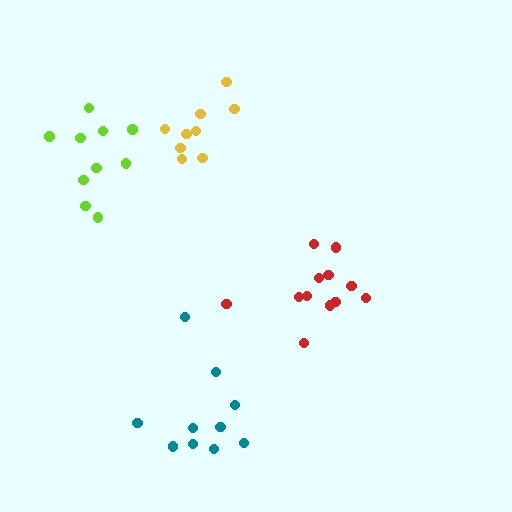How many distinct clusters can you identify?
There are 4 distinct clusters.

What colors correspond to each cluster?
The clusters are colored: yellow, lime, teal, red.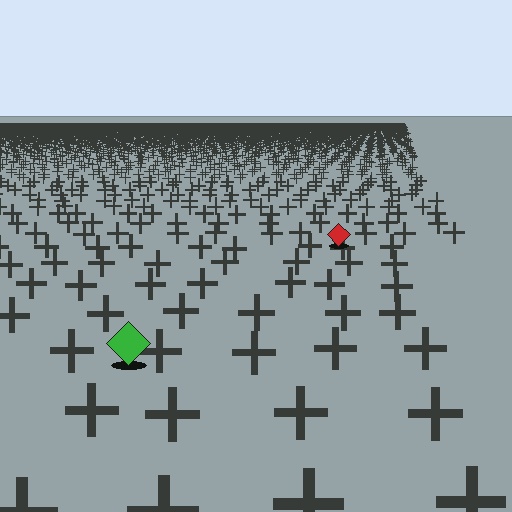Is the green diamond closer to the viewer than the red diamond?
Yes. The green diamond is closer — you can tell from the texture gradient: the ground texture is coarser near it.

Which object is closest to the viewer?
The green diamond is closest. The texture marks near it are larger and more spread out.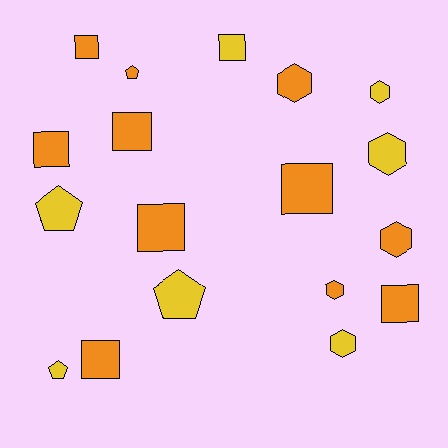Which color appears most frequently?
Orange, with 11 objects.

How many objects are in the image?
There are 18 objects.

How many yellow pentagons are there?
There are 3 yellow pentagons.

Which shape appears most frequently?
Square, with 8 objects.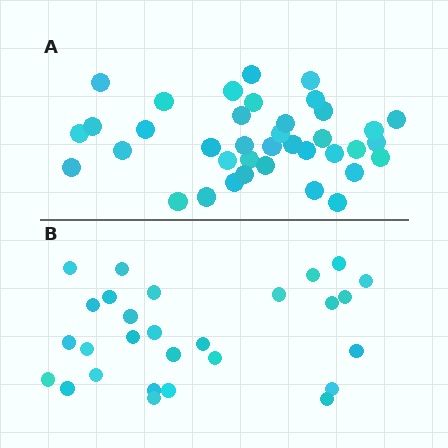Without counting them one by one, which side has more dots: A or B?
Region A (the top region) has more dots.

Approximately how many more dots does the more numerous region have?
Region A has roughly 10 or so more dots than region B.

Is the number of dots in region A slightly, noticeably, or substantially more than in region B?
Region A has noticeably more, but not dramatically so. The ratio is roughly 1.4 to 1.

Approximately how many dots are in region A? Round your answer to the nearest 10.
About 40 dots. (The exact count is 38, which rounds to 40.)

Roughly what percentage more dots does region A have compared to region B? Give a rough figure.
About 35% more.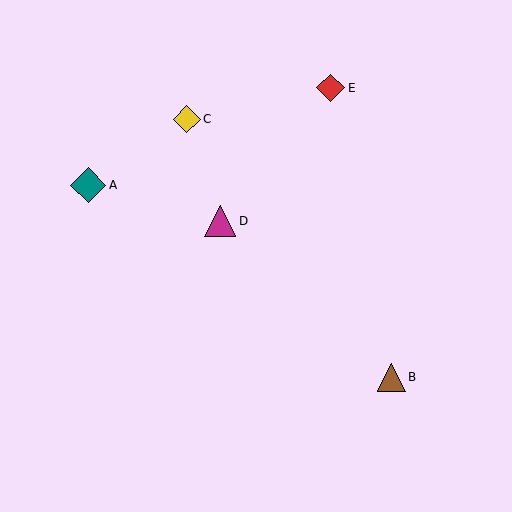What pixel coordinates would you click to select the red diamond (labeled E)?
Click at (331, 88) to select the red diamond E.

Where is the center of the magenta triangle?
The center of the magenta triangle is at (220, 221).